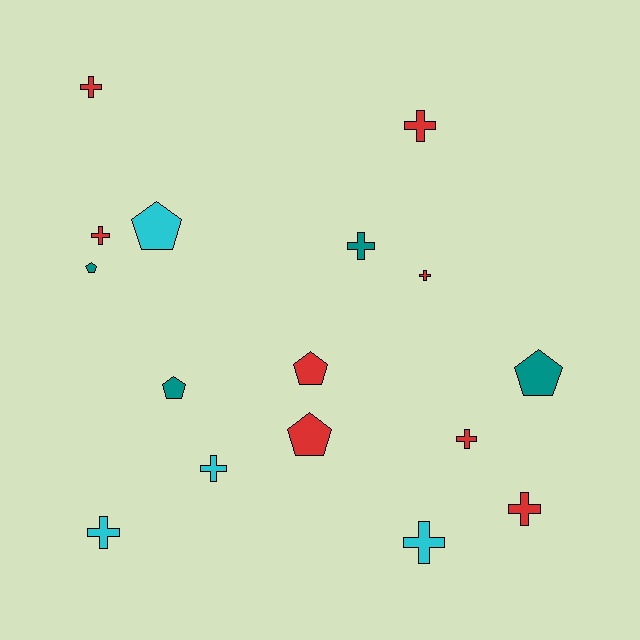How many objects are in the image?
There are 16 objects.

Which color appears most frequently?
Red, with 8 objects.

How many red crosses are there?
There are 6 red crosses.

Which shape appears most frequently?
Cross, with 10 objects.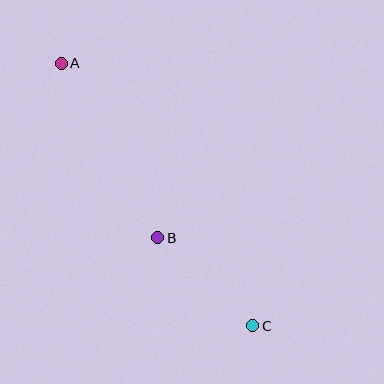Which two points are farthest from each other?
Points A and C are farthest from each other.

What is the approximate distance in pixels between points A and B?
The distance between A and B is approximately 199 pixels.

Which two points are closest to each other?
Points B and C are closest to each other.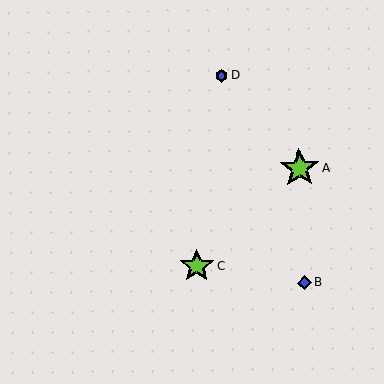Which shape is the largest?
The lime star (labeled A) is the largest.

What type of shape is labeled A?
Shape A is a lime star.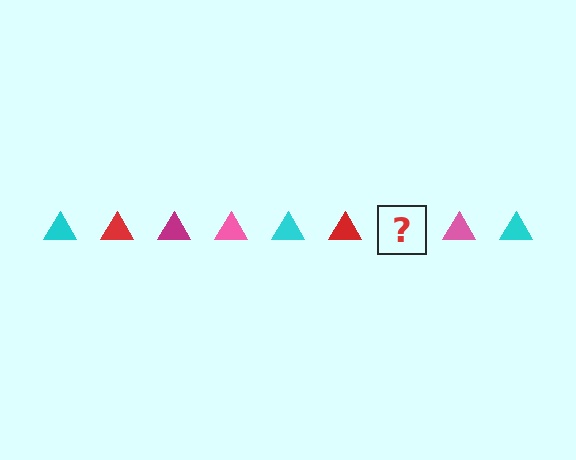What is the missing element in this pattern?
The missing element is a magenta triangle.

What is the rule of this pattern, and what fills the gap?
The rule is that the pattern cycles through cyan, red, magenta, pink triangles. The gap should be filled with a magenta triangle.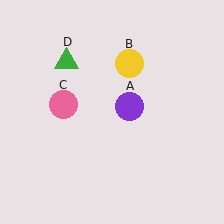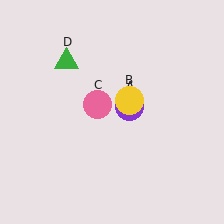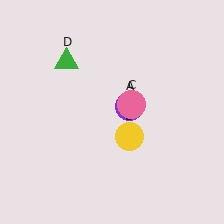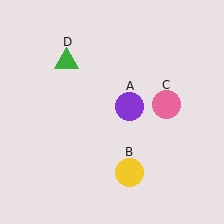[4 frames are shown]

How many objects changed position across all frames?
2 objects changed position: yellow circle (object B), pink circle (object C).